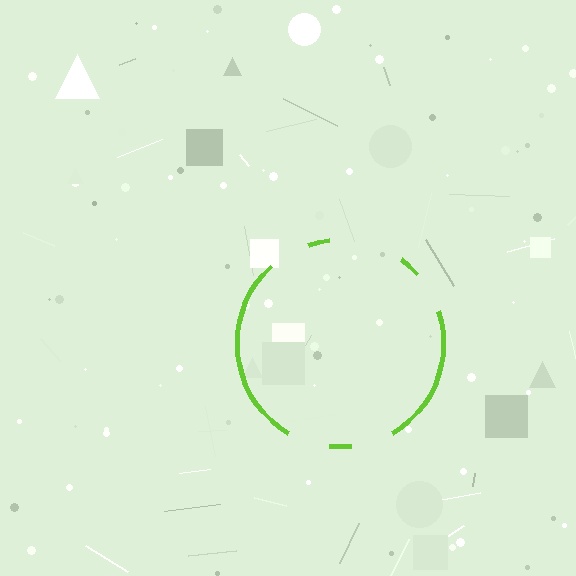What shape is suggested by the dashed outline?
The dashed outline suggests a circle.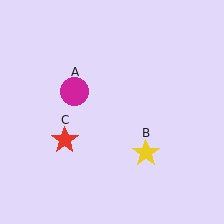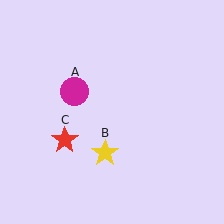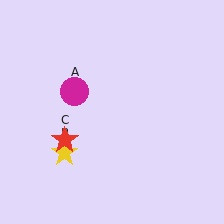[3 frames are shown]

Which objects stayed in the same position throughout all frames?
Magenta circle (object A) and red star (object C) remained stationary.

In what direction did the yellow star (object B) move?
The yellow star (object B) moved left.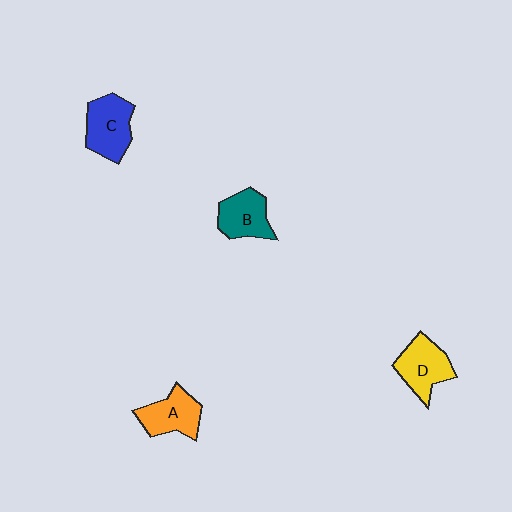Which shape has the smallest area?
Shape B (teal).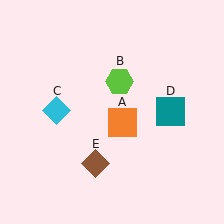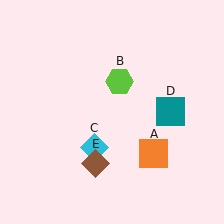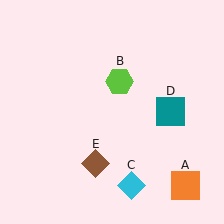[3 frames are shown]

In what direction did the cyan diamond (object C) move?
The cyan diamond (object C) moved down and to the right.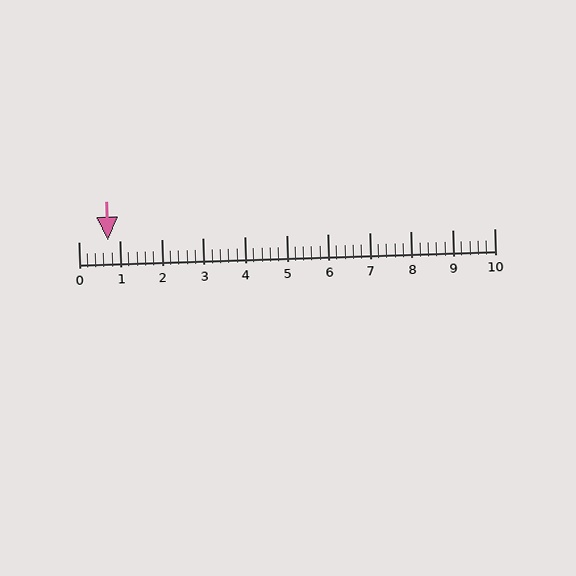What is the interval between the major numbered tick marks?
The major tick marks are spaced 1 units apart.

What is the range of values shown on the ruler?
The ruler shows values from 0 to 10.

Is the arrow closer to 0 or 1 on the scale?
The arrow is closer to 1.